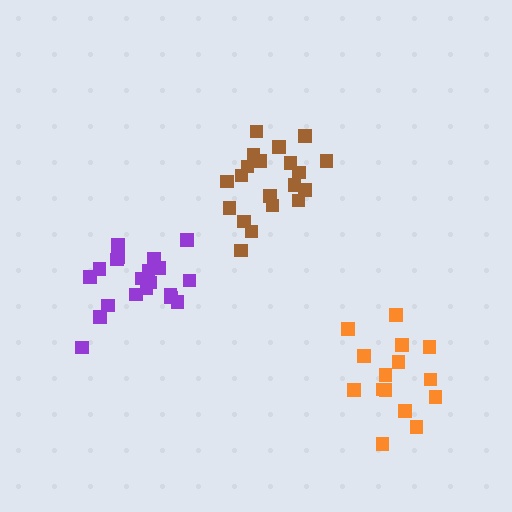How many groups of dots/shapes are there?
There are 3 groups.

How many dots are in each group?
Group 1: 20 dots, Group 2: 15 dots, Group 3: 20 dots (55 total).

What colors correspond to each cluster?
The clusters are colored: brown, orange, purple.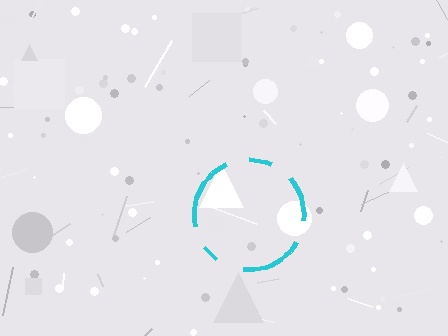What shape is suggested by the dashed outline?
The dashed outline suggests a circle.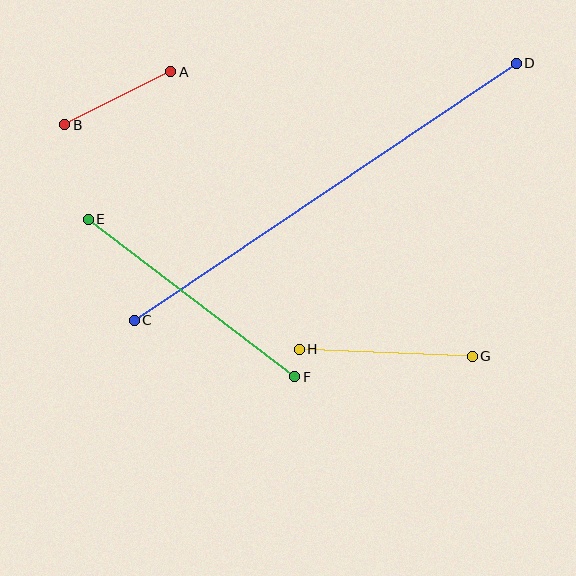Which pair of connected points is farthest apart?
Points C and D are farthest apart.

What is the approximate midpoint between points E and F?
The midpoint is at approximately (191, 298) pixels.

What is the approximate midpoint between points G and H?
The midpoint is at approximately (386, 353) pixels.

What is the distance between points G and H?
The distance is approximately 173 pixels.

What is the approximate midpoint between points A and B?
The midpoint is at approximately (118, 98) pixels.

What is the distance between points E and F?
The distance is approximately 260 pixels.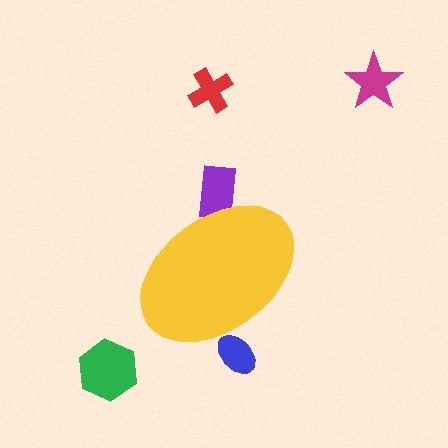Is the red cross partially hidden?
No, the red cross is fully visible.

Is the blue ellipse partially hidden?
Yes, the blue ellipse is partially hidden behind the yellow ellipse.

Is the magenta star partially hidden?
No, the magenta star is fully visible.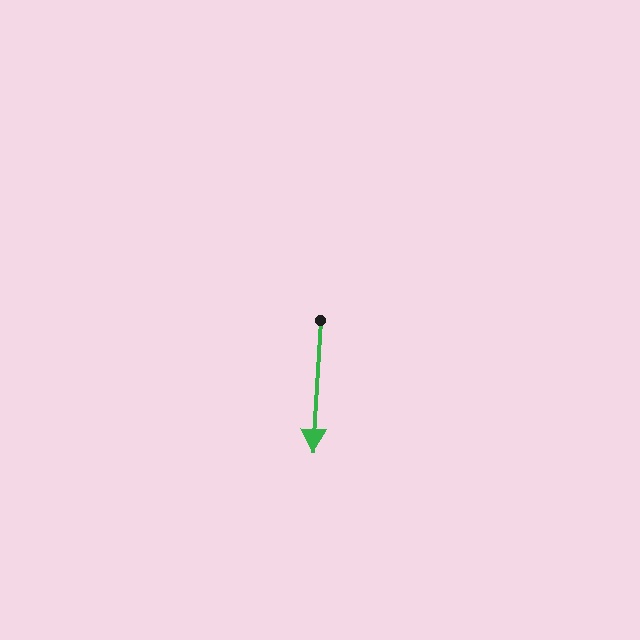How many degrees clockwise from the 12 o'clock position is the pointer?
Approximately 183 degrees.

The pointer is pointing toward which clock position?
Roughly 6 o'clock.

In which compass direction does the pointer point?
South.